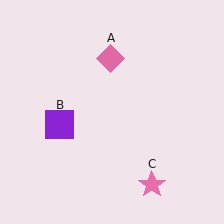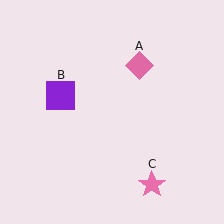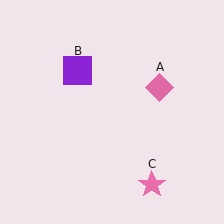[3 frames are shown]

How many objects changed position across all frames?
2 objects changed position: pink diamond (object A), purple square (object B).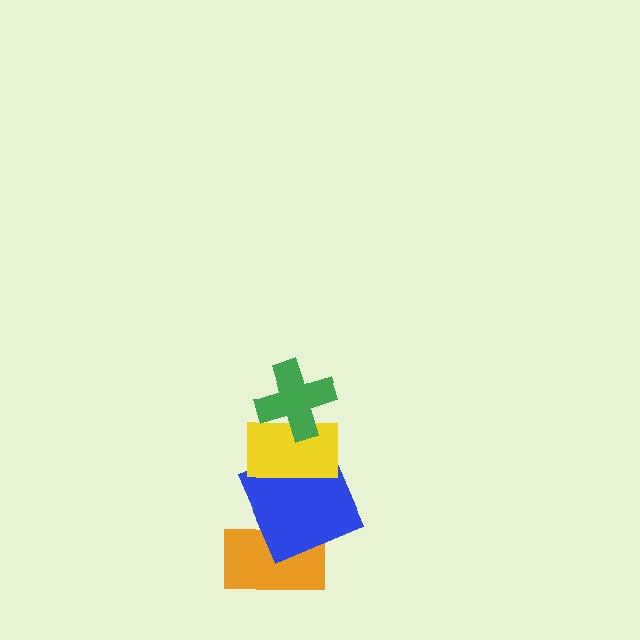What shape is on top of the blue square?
The yellow rectangle is on top of the blue square.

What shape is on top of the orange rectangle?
The blue square is on top of the orange rectangle.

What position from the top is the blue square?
The blue square is 3rd from the top.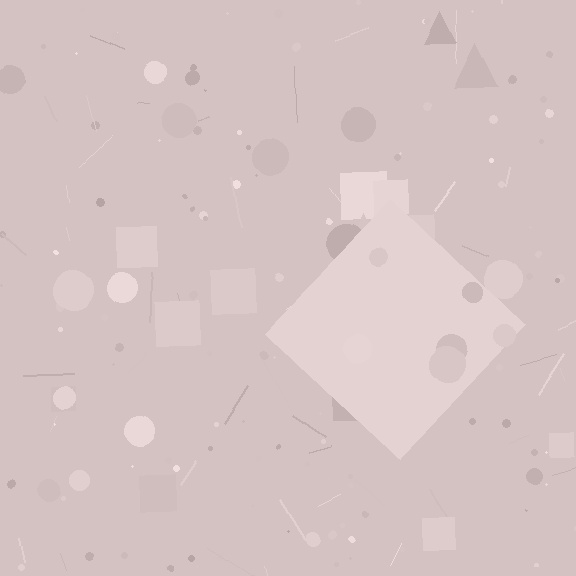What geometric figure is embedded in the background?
A diamond is embedded in the background.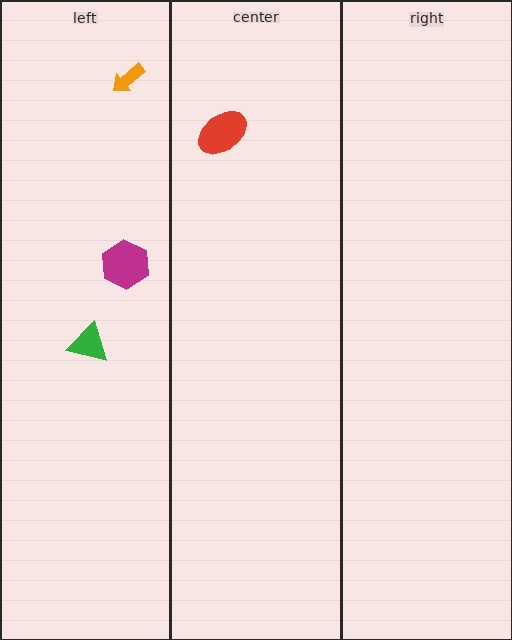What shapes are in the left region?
The magenta hexagon, the orange arrow, the green triangle.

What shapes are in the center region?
The red ellipse.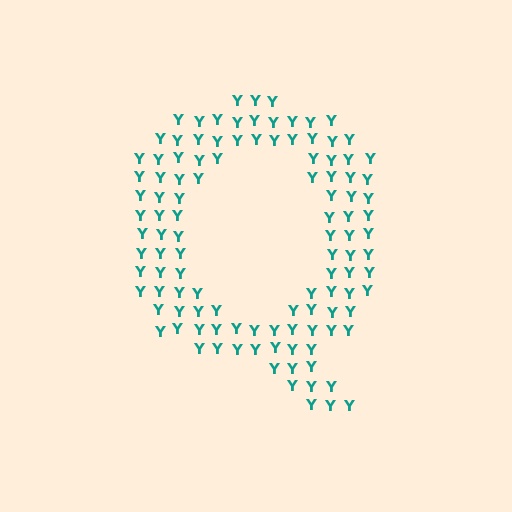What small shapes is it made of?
It is made of small letter Y's.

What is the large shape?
The large shape is the letter Q.